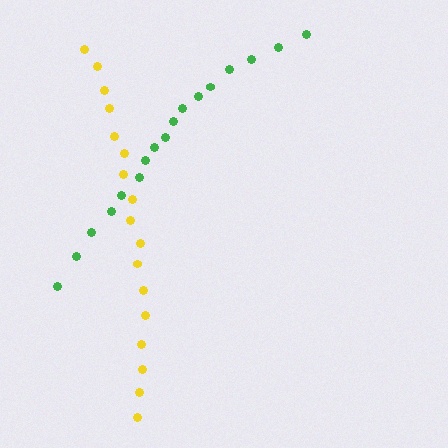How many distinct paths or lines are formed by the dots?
There are 2 distinct paths.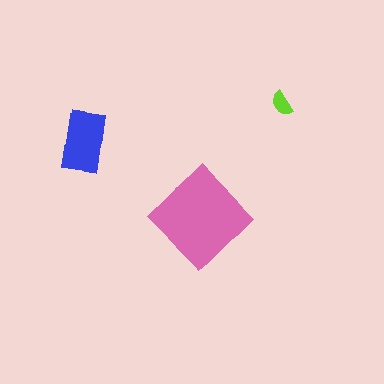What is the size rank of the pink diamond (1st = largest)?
1st.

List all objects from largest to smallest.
The pink diamond, the blue rectangle, the lime semicircle.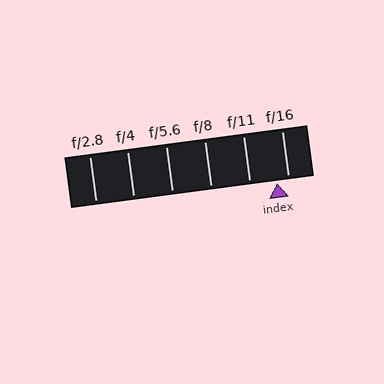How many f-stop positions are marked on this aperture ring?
There are 6 f-stop positions marked.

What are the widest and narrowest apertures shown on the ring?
The widest aperture shown is f/2.8 and the narrowest is f/16.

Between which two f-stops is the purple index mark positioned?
The index mark is between f/11 and f/16.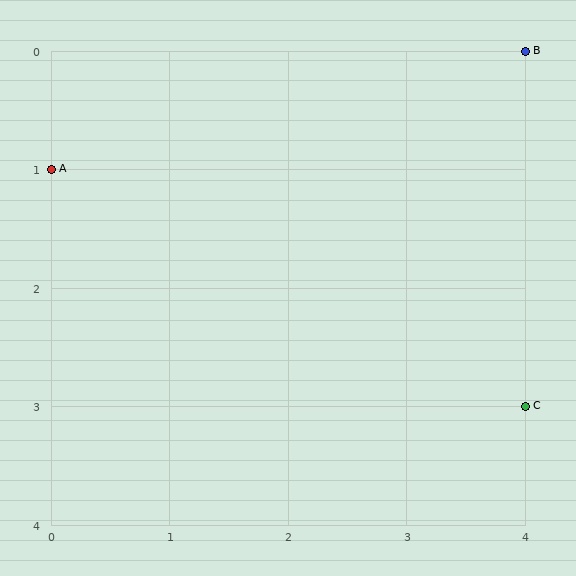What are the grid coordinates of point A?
Point A is at grid coordinates (0, 1).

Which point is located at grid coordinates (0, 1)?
Point A is at (0, 1).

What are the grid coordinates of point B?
Point B is at grid coordinates (4, 0).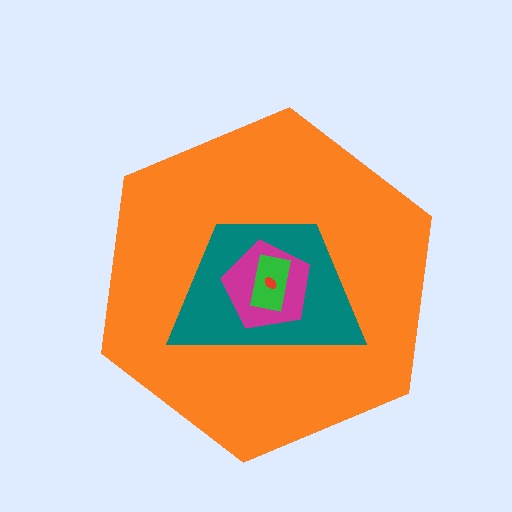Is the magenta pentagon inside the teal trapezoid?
Yes.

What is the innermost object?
The red ellipse.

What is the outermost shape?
The orange hexagon.